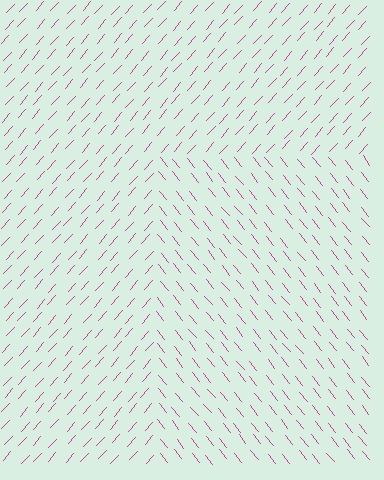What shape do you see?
I see a rectangle.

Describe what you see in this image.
The image is filled with small magenta line segments. A rectangle region in the image has lines oriented differently from the surrounding lines, creating a visible texture boundary.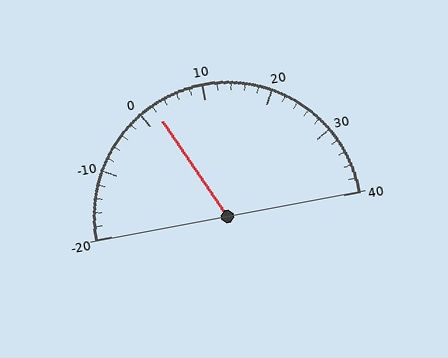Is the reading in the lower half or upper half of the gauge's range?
The reading is in the lower half of the range (-20 to 40).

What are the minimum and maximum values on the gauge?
The gauge ranges from -20 to 40.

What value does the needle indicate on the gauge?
The needle indicates approximately 2.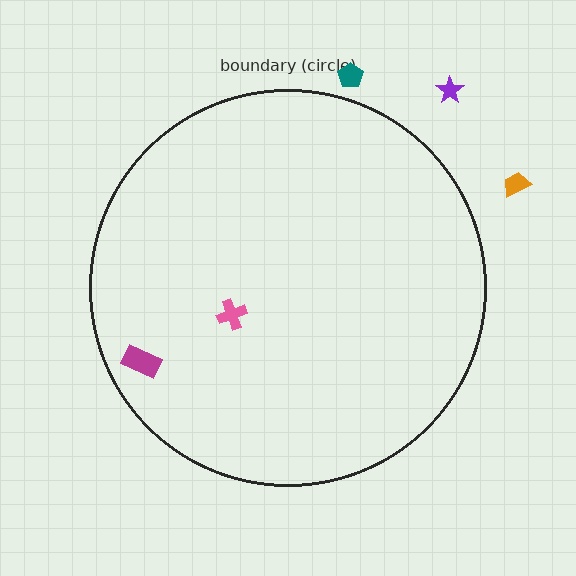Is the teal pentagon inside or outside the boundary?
Outside.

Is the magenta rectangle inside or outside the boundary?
Inside.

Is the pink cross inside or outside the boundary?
Inside.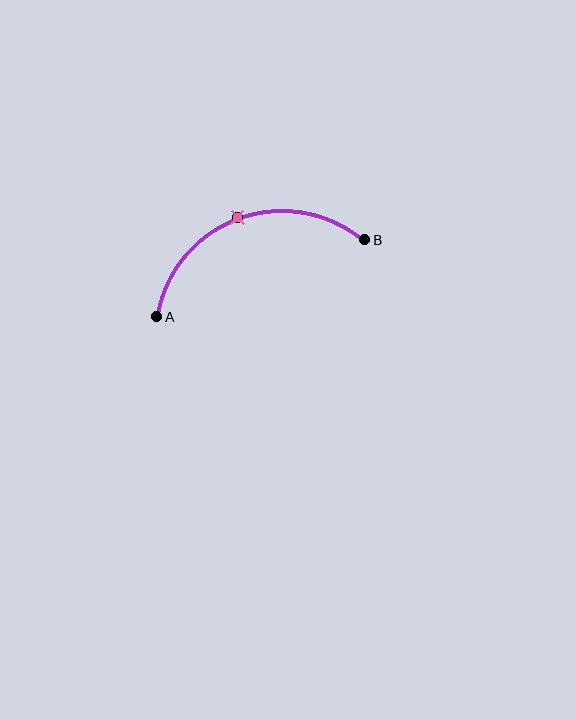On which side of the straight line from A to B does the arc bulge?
The arc bulges above the straight line connecting A and B.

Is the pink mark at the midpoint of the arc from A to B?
Yes. The pink mark lies on the arc at equal arc-length from both A and B — it is the arc midpoint.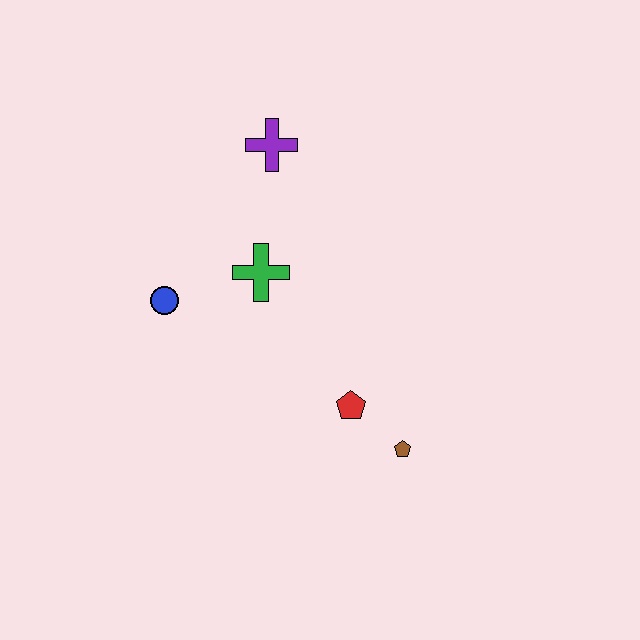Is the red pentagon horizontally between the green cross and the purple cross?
No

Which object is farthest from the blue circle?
The brown pentagon is farthest from the blue circle.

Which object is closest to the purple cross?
The green cross is closest to the purple cross.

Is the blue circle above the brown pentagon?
Yes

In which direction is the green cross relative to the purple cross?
The green cross is below the purple cross.